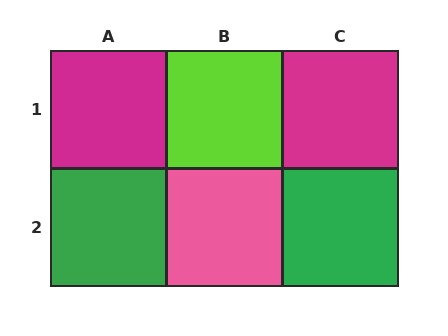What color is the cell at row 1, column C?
Magenta.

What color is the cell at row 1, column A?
Magenta.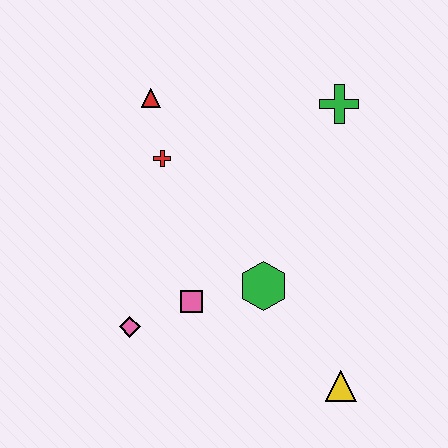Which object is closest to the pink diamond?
The pink square is closest to the pink diamond.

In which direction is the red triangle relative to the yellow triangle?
The red triangle is above the yellow triangle.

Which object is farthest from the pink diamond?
The green cross is farthest from the pink diamond.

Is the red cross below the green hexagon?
No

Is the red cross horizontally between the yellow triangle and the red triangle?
Yes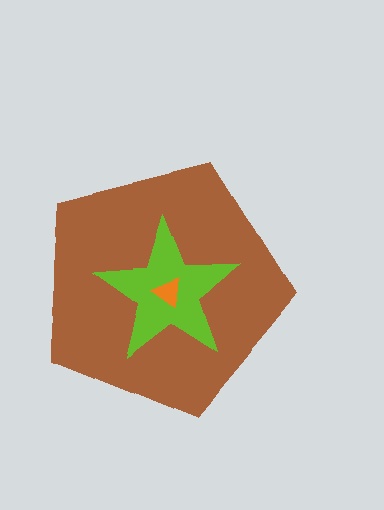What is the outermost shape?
The brown pentagon.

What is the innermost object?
The orange triangle.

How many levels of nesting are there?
3.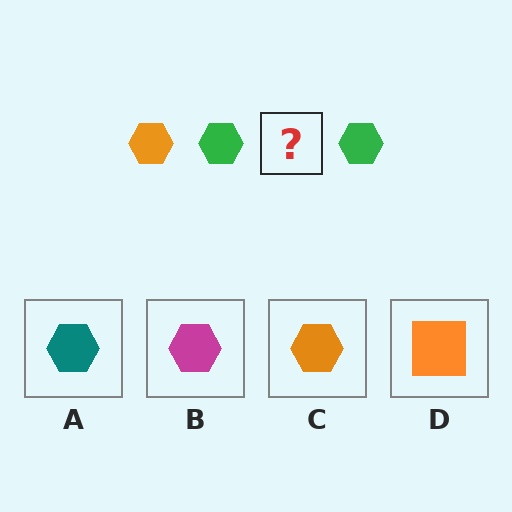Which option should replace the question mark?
Option C.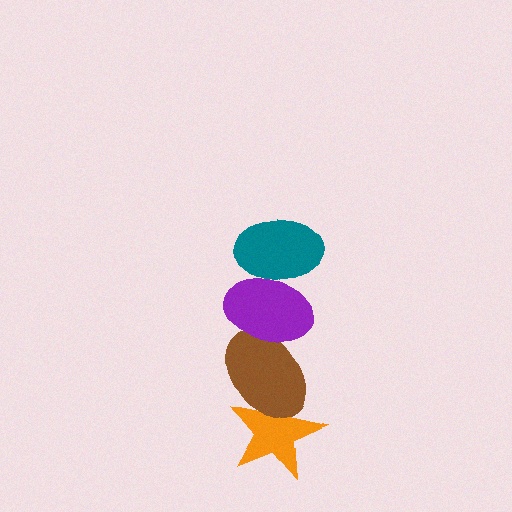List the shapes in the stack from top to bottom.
From top to bottom: the teal ellipse, the purple ellipse, the brown ellipse, the orange star.